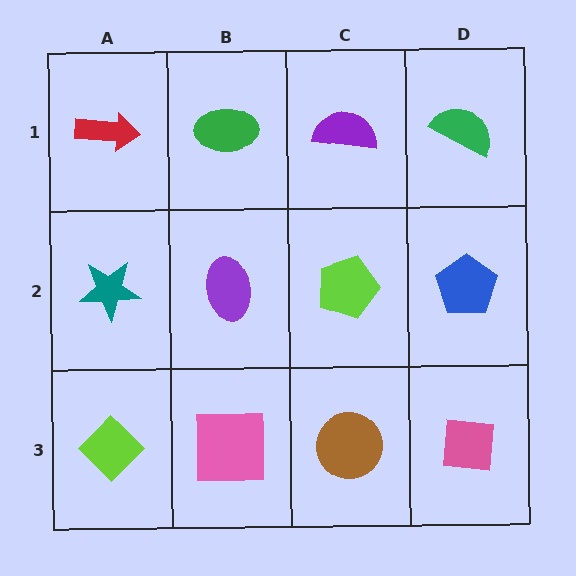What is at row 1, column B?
A green ellipse.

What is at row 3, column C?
A brown circle.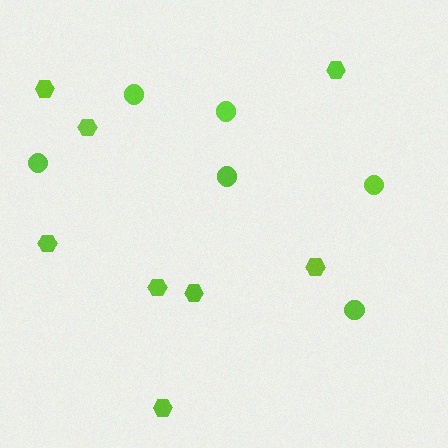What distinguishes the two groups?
There are 2 groups: one group of circles (6) and one group of hexagons (8).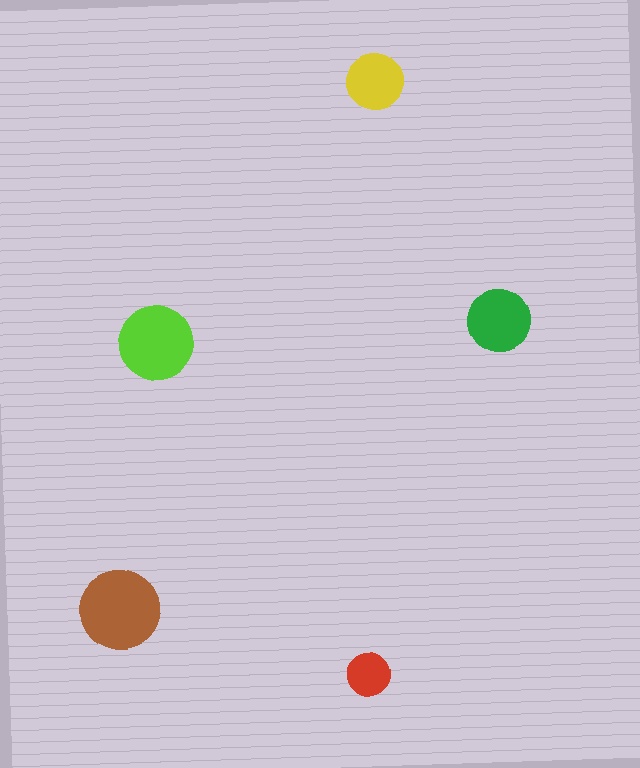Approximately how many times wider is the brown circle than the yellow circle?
About 1.5 times wider.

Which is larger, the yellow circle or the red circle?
The yellow one.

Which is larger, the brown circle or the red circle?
The brown one.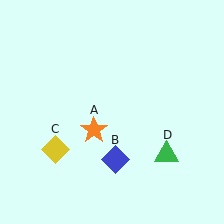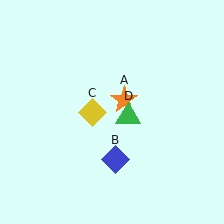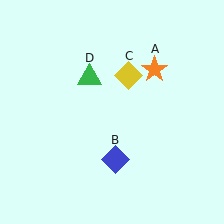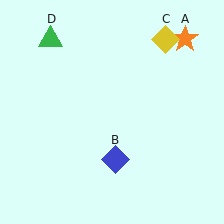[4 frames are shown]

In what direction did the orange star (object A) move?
The orange star (object A) moved up and to the right.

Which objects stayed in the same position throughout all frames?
Blue diamond (object B) remained stationary.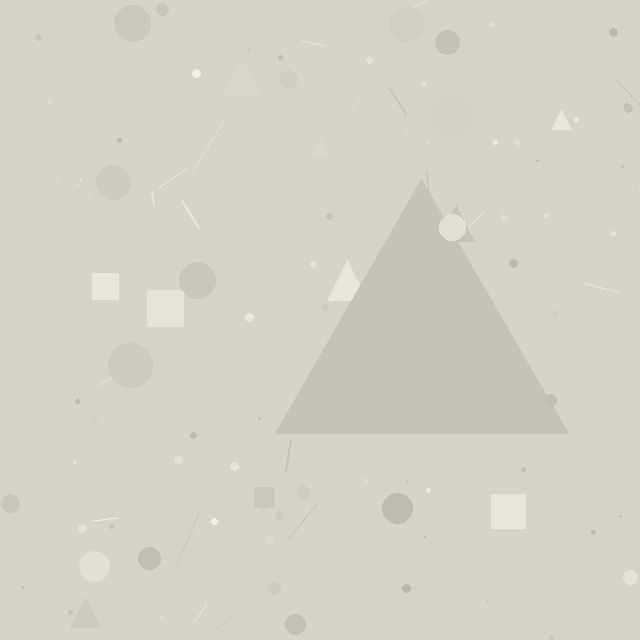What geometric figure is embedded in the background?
A triangle is embedded in the background.